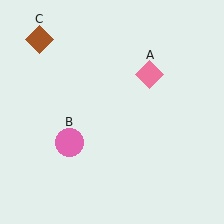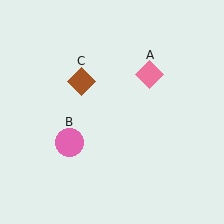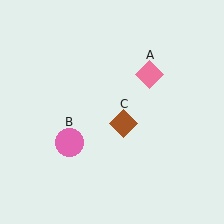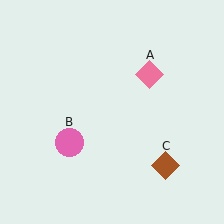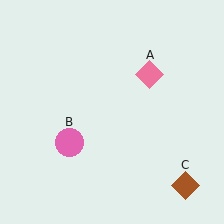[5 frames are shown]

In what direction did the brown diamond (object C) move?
The brown diamond (object C) moved down and to the right.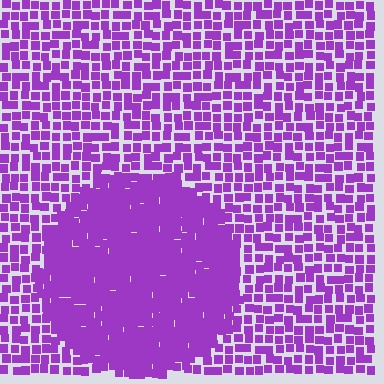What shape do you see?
I see a circle.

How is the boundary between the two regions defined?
The boundary is defined by a change in element density (approximately 1.9x ratio). All elements are the same color, size, and shape.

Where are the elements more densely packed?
The elements are more densely packed inside the circle boundary.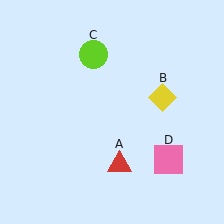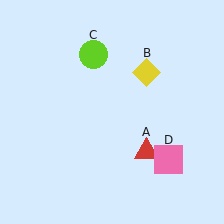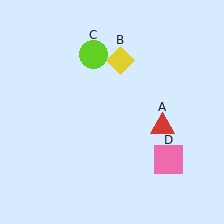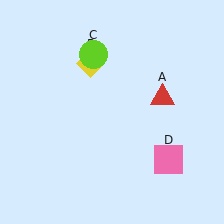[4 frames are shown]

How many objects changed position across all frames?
2 objects changed position: red triangle (object A), yellow diamond (object B).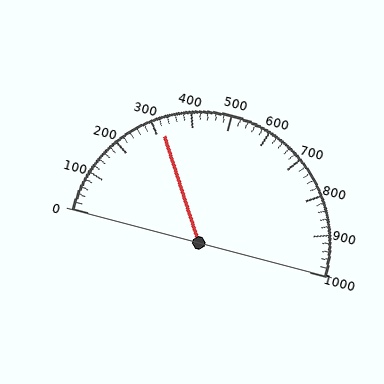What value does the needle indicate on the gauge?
The needle indicates approximately 320.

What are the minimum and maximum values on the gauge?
The gauge ranges from 0 to 1000.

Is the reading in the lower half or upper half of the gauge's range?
The reading is in the lower half of the range (0 to 1000).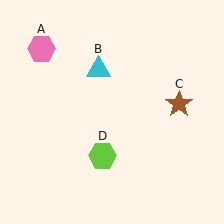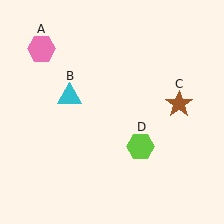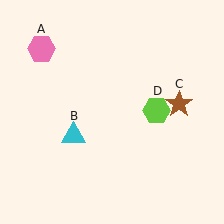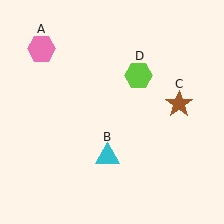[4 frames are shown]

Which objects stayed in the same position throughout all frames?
Pink hexagon (object A) and brown star (object C) remained stationary.